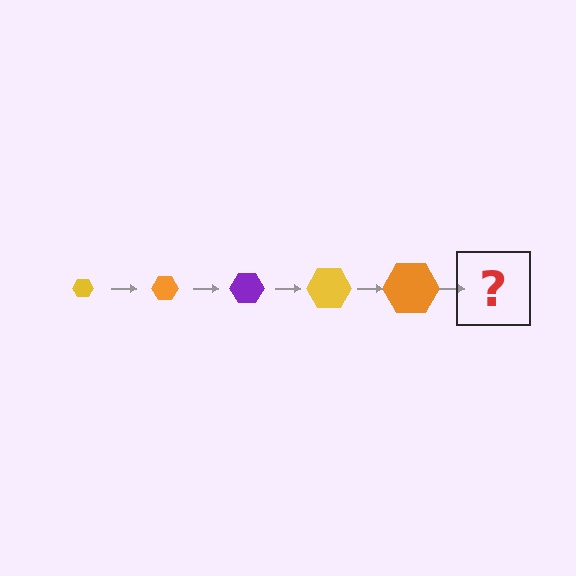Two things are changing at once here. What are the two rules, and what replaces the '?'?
The two rules are that the hexagon grows larger each step and the color cycles through yellow, orange, and purple. The '?' should be a purple hexagon, larger than the previous one.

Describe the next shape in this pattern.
It should be a purple hexagon, larger than the previous one.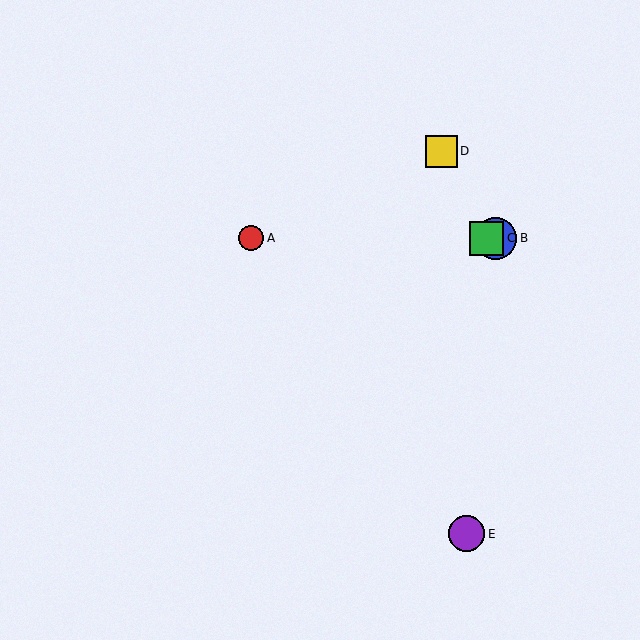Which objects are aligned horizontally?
Objects A, B, C are aligned horizontally.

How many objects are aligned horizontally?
3 objects (A, B, C) are aligned horizontally.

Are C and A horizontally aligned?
Yes, both are at y≈238.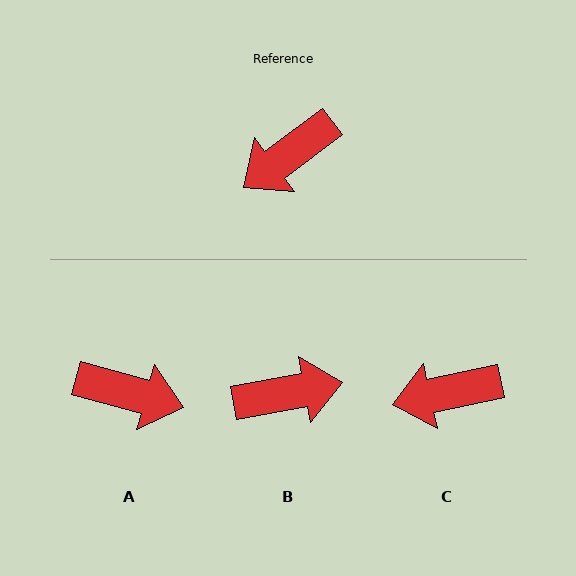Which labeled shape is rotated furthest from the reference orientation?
B, about 154 degrees away.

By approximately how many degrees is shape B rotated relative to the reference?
Approximately 154 degrees counter-clockwise.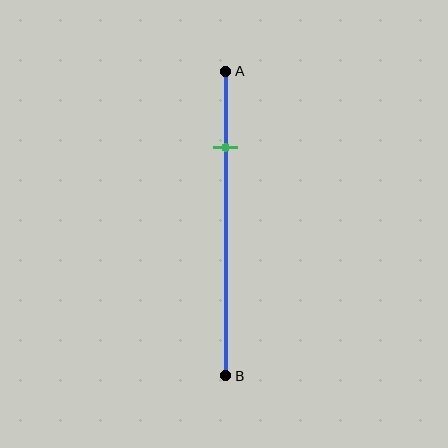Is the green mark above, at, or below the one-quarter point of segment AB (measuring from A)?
The green mark is approximately at the one-quarter point of segment AB.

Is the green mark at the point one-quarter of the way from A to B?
Yes, the mark is approximately at the one-quarter point.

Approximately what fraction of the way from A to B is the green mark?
The green mark is approximately 25% of the way from A to B.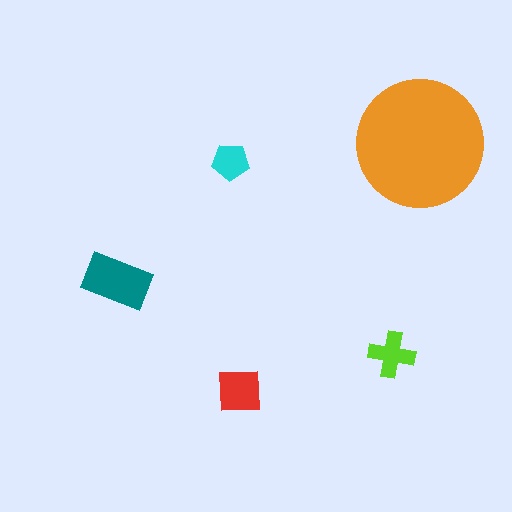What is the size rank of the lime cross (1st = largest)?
4th.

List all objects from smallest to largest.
The cyan pentagon, the lime cross, the red square, the teal rectangle, the orange circle.